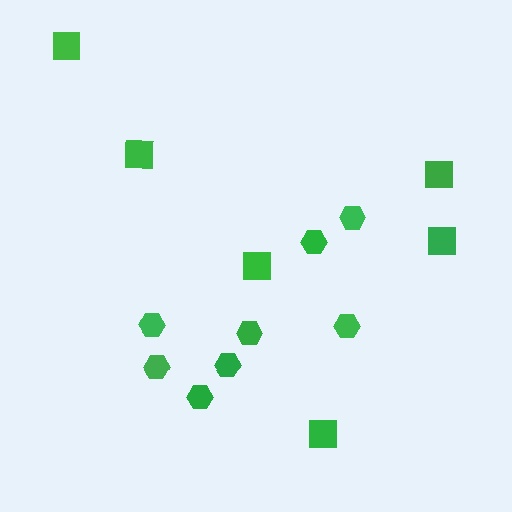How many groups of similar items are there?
There are 2 groups: one group of hexagons (8) and one group of squares (6).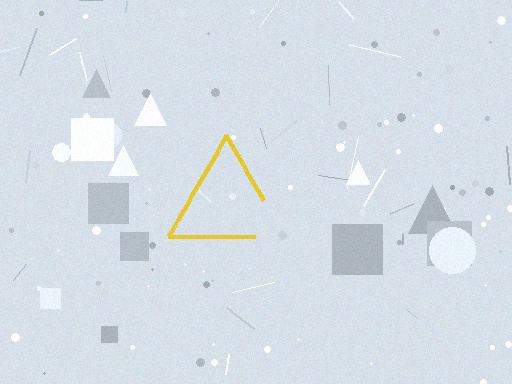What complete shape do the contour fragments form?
The contour fragments form a triangle.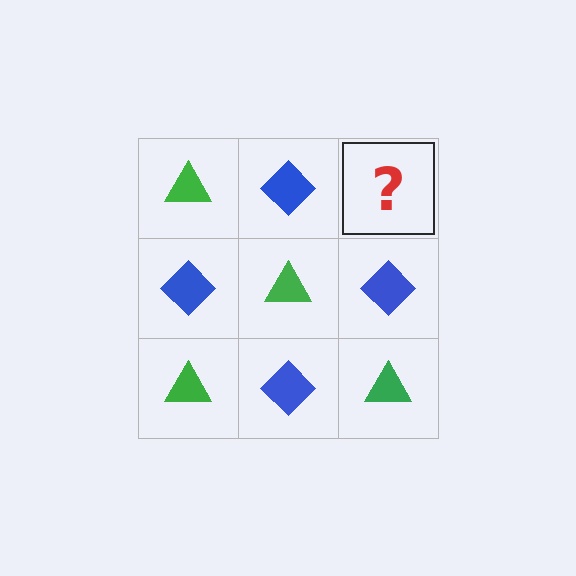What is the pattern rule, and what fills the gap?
The rule is that it alternates green triangle and blue diamond in a checkerboard pattern. The gap should be filled with a green triangle.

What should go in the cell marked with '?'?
The missing cell should contain a green triangle.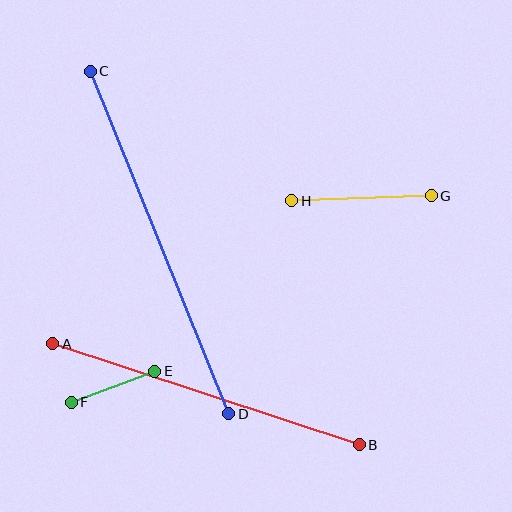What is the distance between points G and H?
The distance is approximately 140 pixels.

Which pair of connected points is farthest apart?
Points C and D are farthest apart.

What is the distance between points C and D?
The distance is approximately 369 pixels.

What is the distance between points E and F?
The distance is approximately 89 pixels.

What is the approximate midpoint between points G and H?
The midpoint is at approximately (361, 198) pixels.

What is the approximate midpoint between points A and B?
The midpoint is at approximately (206, 394) pixels.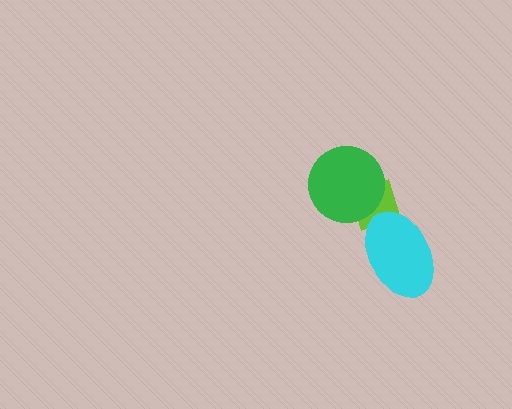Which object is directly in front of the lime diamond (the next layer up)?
The cyan ellipse is directly in front of the lime diamond.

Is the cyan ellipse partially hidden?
No, no other shape covers it.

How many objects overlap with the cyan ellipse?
1 object overlaps with the cyan ellipse.